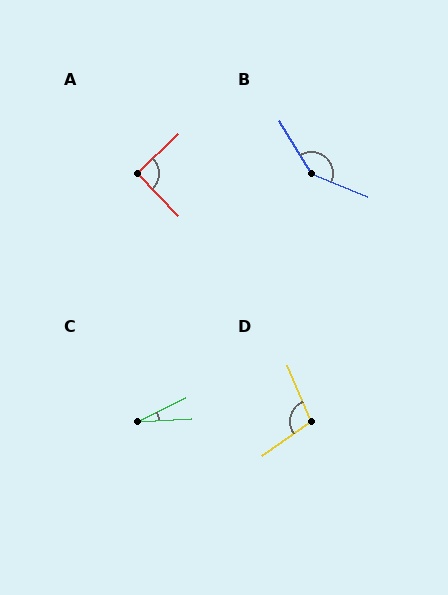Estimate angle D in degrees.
Approximately 103 degrees.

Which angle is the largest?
B, at approximately 143 degrees.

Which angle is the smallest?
C, at approximately 23 degrees.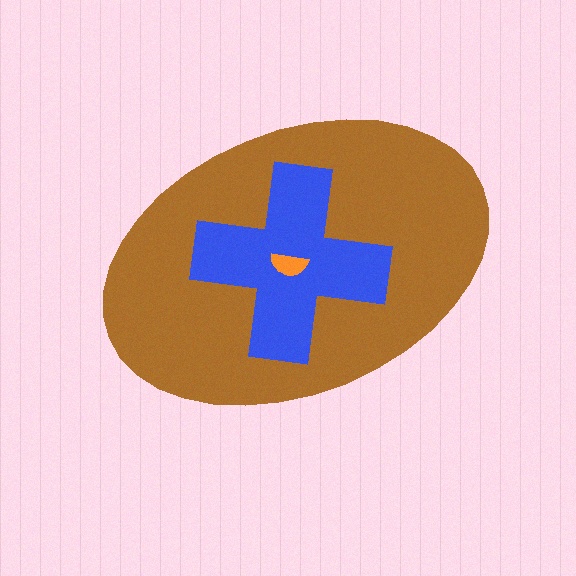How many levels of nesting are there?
3.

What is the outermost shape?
The brown ellipse.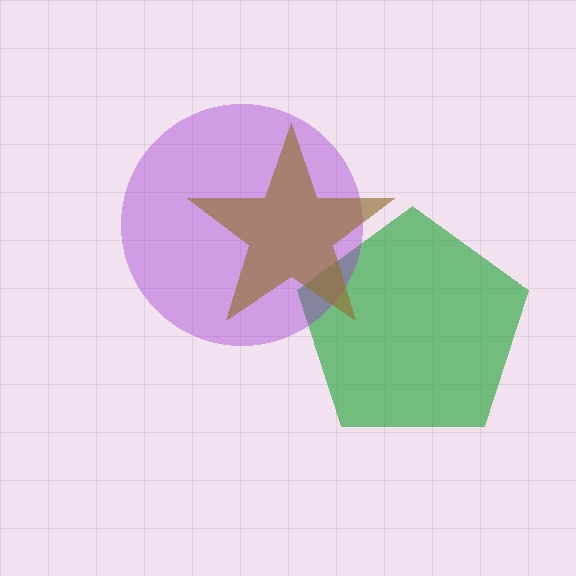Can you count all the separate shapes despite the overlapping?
Yes, there are 3 separate shapes.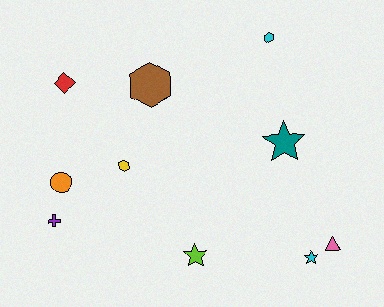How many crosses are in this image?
There is 1 cross.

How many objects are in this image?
There are 10 objects.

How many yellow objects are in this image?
There is 1 yellow object.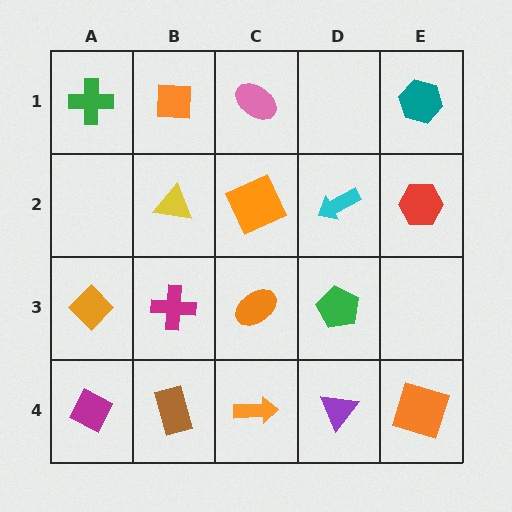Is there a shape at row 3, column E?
No, that cell is empty.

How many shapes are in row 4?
5 shapes.